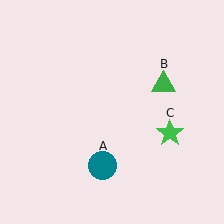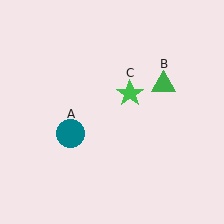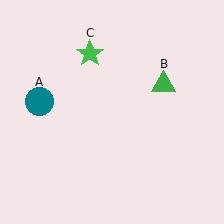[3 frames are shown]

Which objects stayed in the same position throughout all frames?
Green triangle (object B) remained stationary.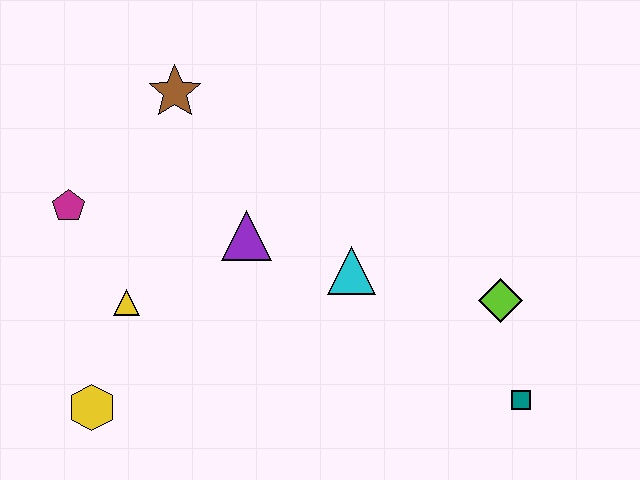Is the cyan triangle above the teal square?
Yes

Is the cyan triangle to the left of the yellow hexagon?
No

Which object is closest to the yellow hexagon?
The yellow triangle is closest to the yellow hexagon.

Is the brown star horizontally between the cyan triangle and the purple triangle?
No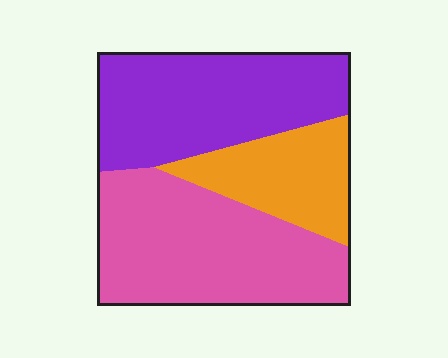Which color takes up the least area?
Orange, at roughly 20%.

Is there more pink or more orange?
Pink.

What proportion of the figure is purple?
Purple covers roughly 35% of the figure.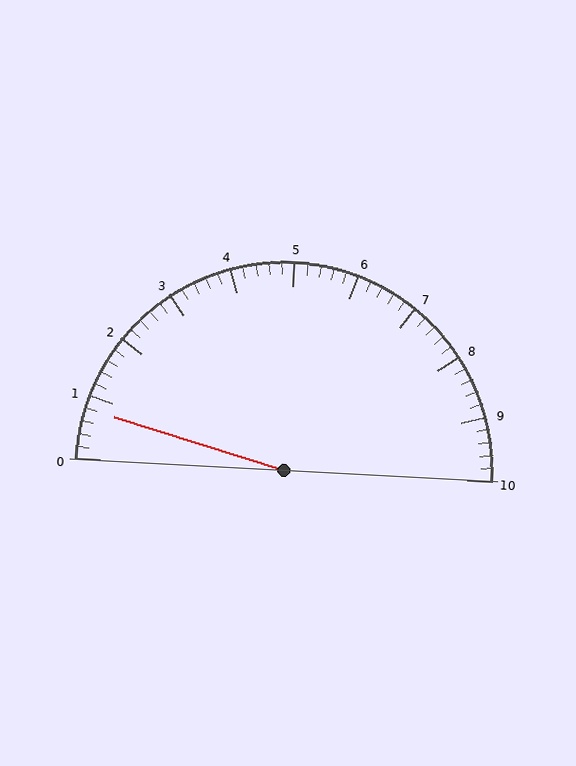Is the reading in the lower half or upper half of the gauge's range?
The reading is in the lower half of the range (0 to 10).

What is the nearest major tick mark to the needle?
The nearest major tick mark is 1.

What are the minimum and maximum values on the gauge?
The gauge ranges from 0 to 10.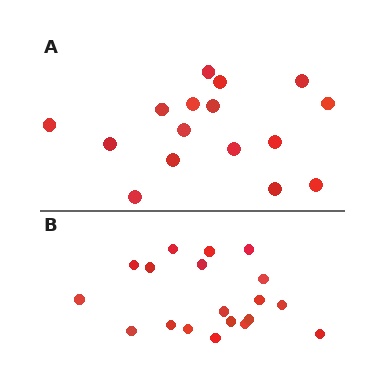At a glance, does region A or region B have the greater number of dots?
Region B (the bottom region) has more dots.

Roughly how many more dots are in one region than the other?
Region B has just a few more — roughly 2 or 3 more dots than region A.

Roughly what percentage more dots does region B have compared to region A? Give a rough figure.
About 20% more.